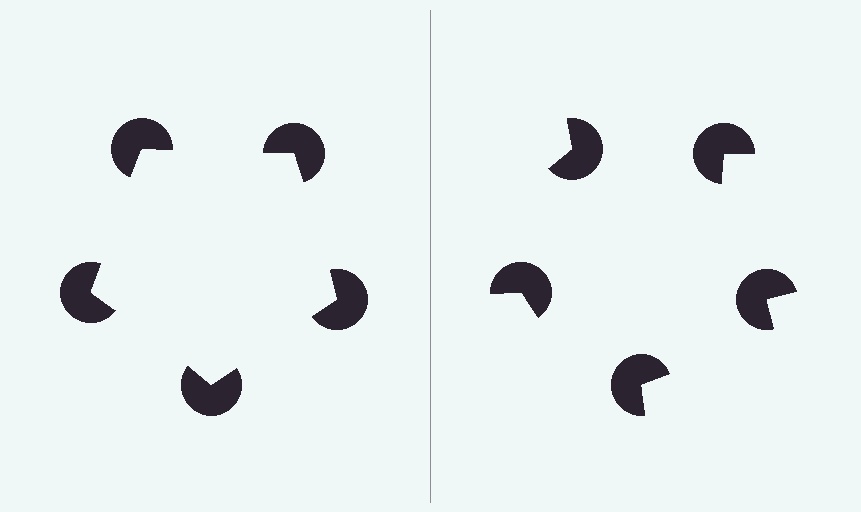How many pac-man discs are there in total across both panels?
10 — 5 on each side.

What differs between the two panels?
The pac-man discs are positioned identically on both sides; only the wedge orientations differ. On the left they align to a pentagon; on the right they are misaligned.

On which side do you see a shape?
An illusory pentagon appears on the left side. On the right side the wedge cuts are rotated, so no coherent shape forms.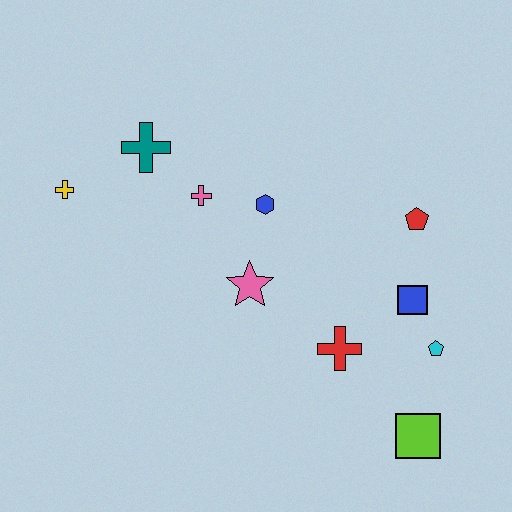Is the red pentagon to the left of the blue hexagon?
No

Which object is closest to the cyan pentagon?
The blue square is closest to the cyan pentagon.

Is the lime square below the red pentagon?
Yes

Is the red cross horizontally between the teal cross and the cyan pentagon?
Yes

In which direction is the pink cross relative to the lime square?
The pink cross is above the lime square.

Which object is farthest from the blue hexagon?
The lime square is farthest from the blue hexagon.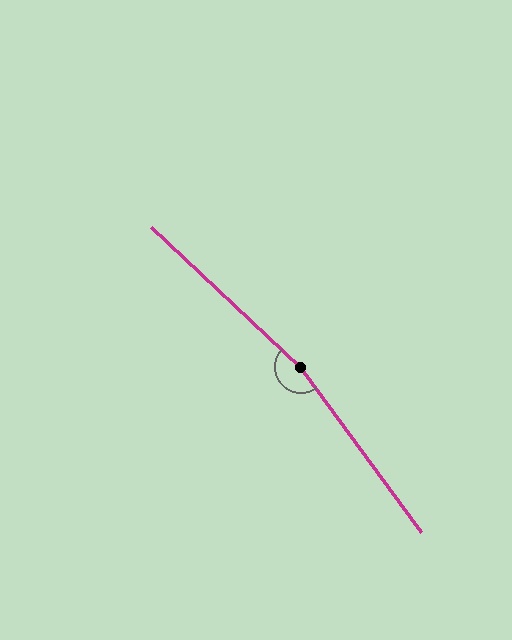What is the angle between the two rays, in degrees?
Approximately 169 degrees.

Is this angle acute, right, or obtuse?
It is obtuse.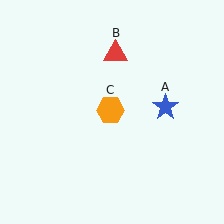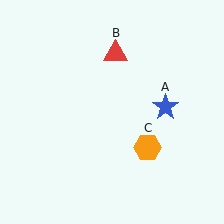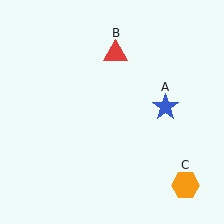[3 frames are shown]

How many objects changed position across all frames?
1 object changed position: orange hexagon (object C).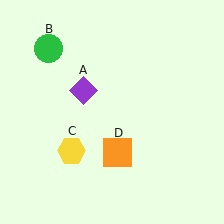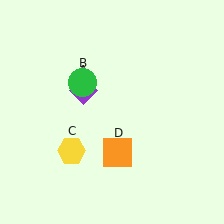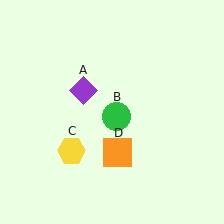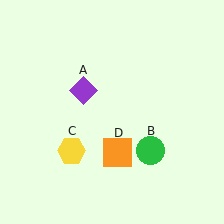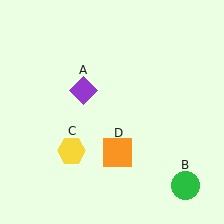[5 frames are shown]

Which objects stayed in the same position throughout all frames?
Purple diamond (object A) and yellow hexagon (object C) and orange square (object D) remained stationary.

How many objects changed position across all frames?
1 object changed position: green circle (object B).